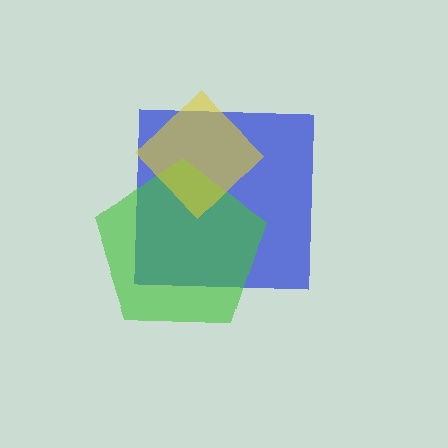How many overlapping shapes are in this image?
There are 3 overlapping shapes in the image.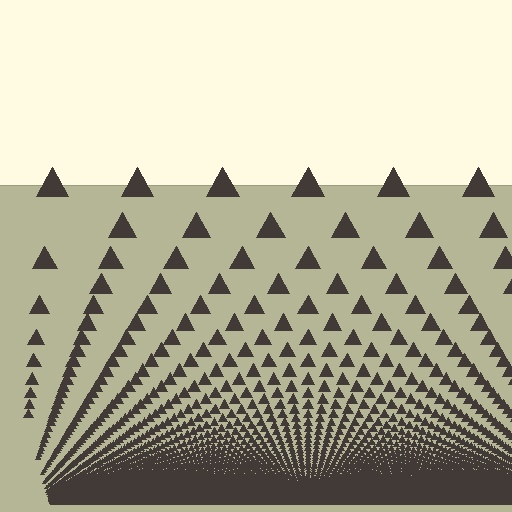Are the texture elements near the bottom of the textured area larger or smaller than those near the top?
Smaller. The gradient is inverted — elements near the bottom are smaller and denser.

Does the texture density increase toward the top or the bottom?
Density increases toward the bottom.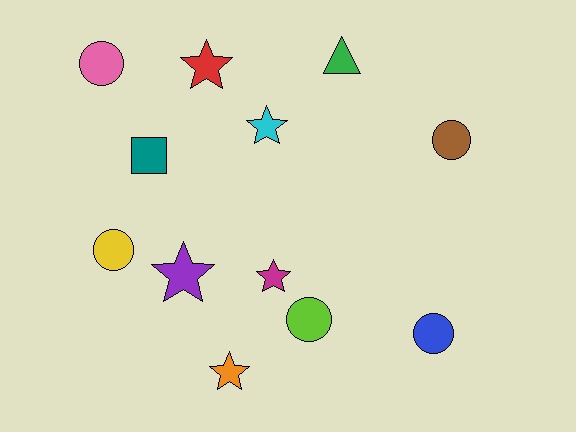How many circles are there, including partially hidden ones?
There are 5 circles.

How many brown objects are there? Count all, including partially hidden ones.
There is 1 brown object.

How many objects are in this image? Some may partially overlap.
There are 12 objects.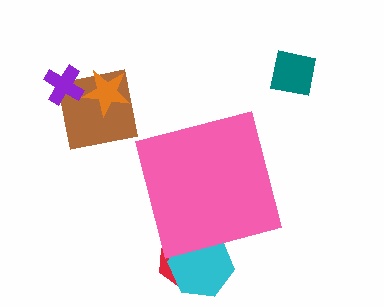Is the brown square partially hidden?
No, the brown square is fully visible.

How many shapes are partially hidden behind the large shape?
2 shapes are partially hidden.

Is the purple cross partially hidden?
No, the purple cross is fully visible.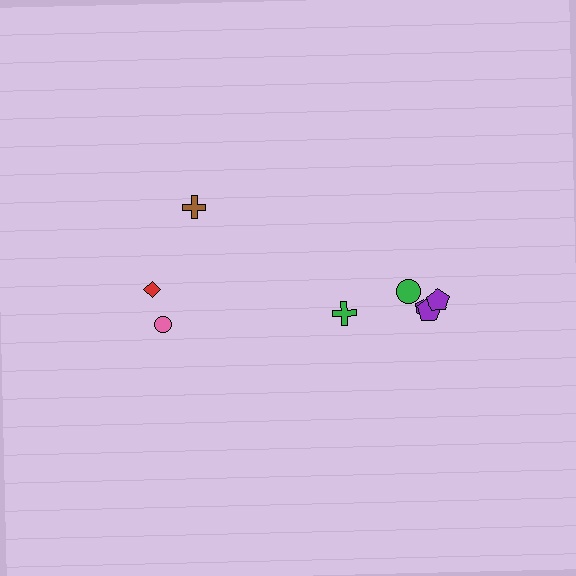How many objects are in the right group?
There are 5 objects.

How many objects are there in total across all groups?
There are 8 objects.